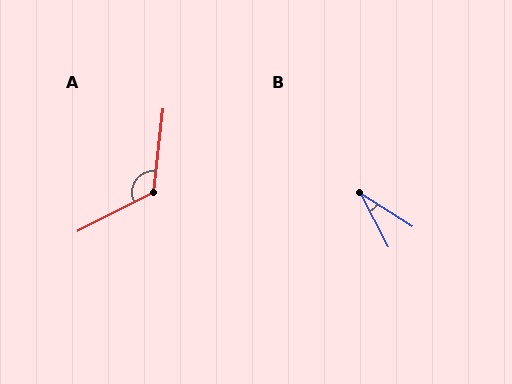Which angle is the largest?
A, at approximately 123 degrees.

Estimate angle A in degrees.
Approximately 123 degrees.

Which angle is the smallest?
B, at approximately 30 degrees.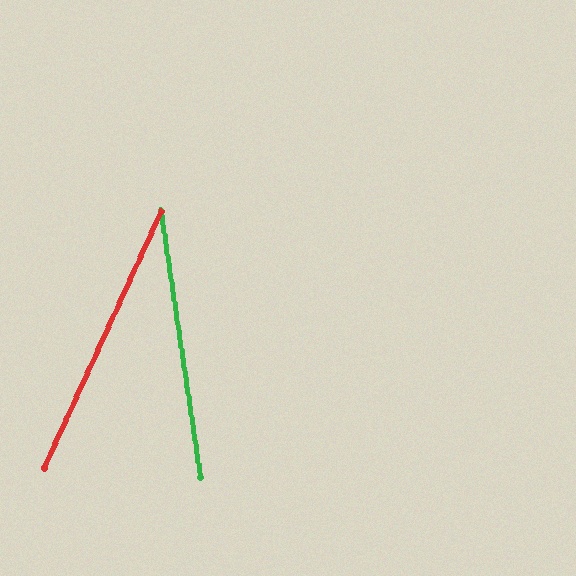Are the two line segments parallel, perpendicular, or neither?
Neither parallel nor perpendicular — they differ by about 33°.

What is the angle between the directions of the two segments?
Approximately 33 degrees.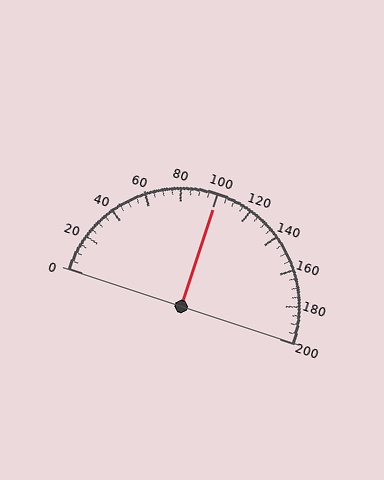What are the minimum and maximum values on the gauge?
The gauge ranges from 0 to 200.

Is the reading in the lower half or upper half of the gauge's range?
The reading is in the upper half of the range (0 to 200).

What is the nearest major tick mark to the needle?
The nearest major tick mark is 100.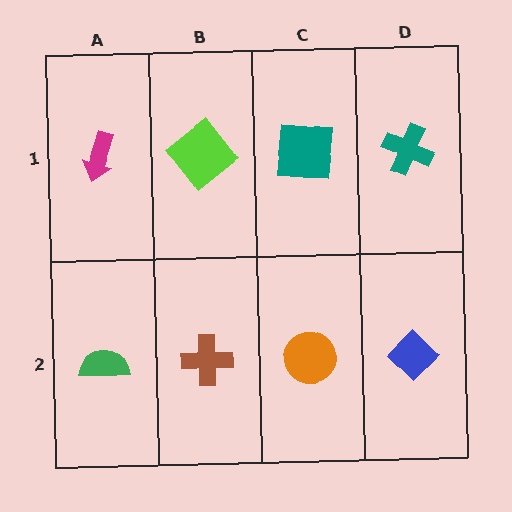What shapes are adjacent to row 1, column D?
A blue diamond (row 2, column D), a teal square (row 1, column C).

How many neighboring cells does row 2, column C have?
3.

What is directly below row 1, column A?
A green semicircle.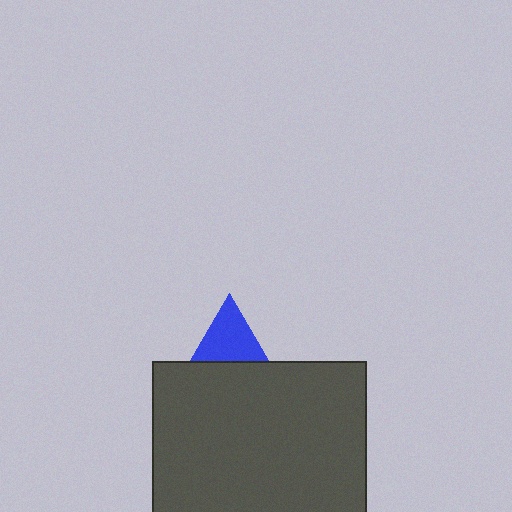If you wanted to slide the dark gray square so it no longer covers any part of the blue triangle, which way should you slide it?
Slide it down — that is the most direct way to separate the two shapes.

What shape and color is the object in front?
The object in front is a dark gray square.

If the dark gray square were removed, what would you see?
You would see the complete blue triangle.